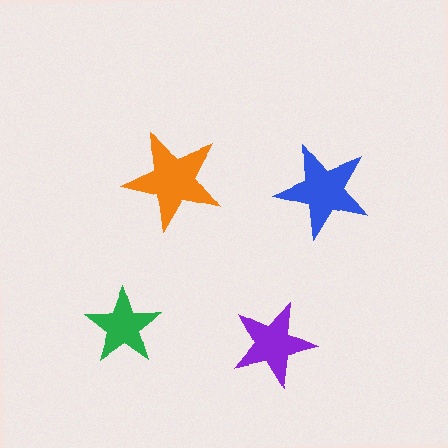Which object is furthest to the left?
The green star is leftmost.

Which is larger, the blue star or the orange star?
The orange one.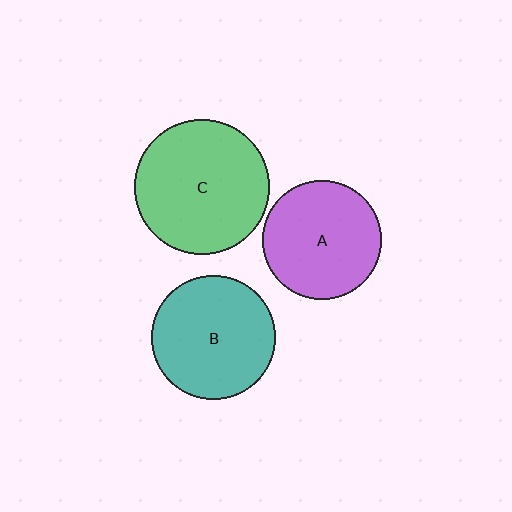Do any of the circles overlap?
No, none of the circles overlap.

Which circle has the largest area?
Circle C (green).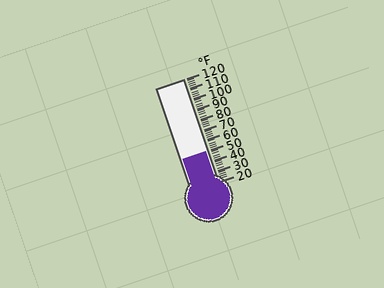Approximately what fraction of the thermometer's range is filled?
The thermometer is filled to approximately 30% of its range.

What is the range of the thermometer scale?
The thermometer scale ranges from 20°F to 120°F.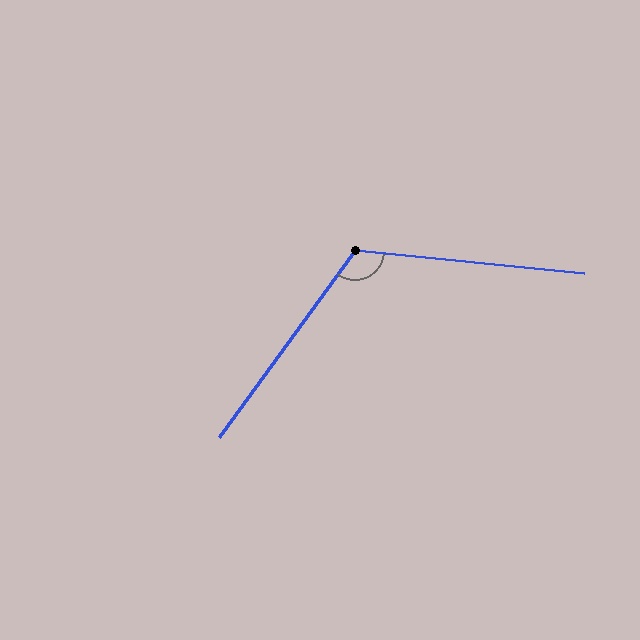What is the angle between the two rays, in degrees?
Approximately 120 degrees.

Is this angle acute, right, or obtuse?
It is obtuse.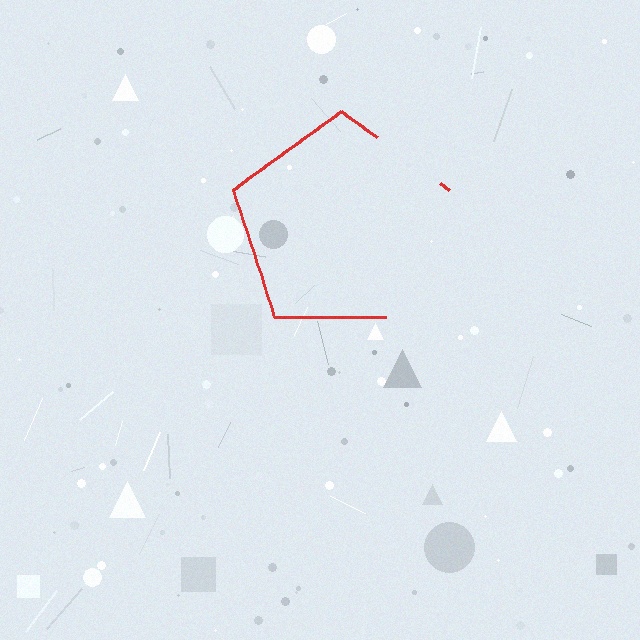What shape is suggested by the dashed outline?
The dashed outline suggests a pentagon.